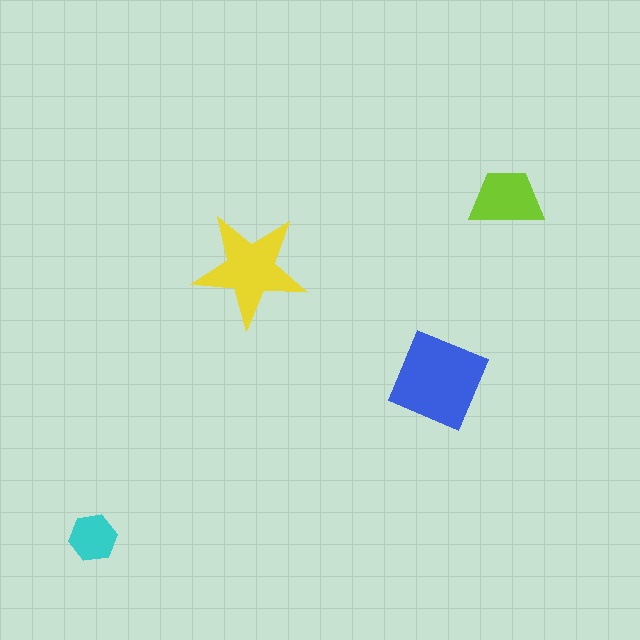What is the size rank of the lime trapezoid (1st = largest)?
3rd.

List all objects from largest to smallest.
The blue diamond, the yellow star, the lime trapezoid, the cyan hexagon.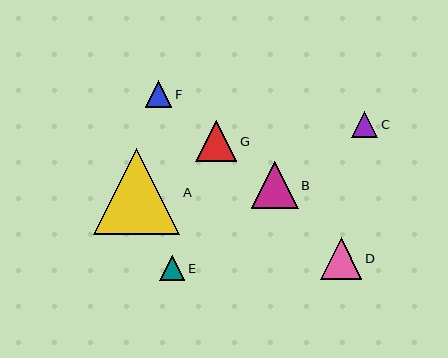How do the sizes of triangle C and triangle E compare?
Triangle C and triangle E are approximately the same size.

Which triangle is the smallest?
Triangle E is the smallest with a size of approximately 25 pixels.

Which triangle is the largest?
Triangle A is the largest with a size of approximately 86 pixels.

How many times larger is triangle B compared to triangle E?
Triangle B is approximately 1.9 times the size of triangle E.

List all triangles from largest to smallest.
From largest to smallest: A, B, D, G, C, F, E.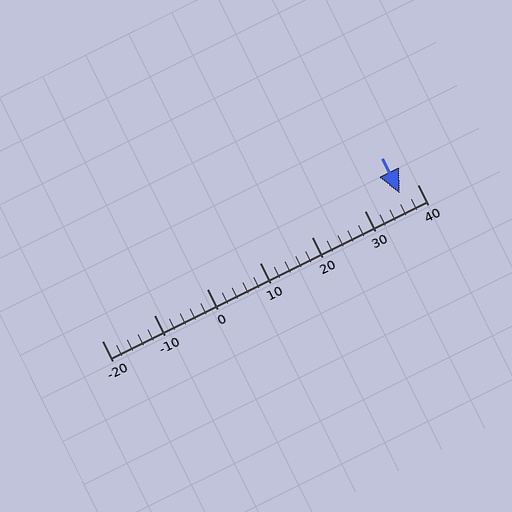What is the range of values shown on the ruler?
The ruler shows values from -20 to 40.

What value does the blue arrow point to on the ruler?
The blue arrow points to approximately 37.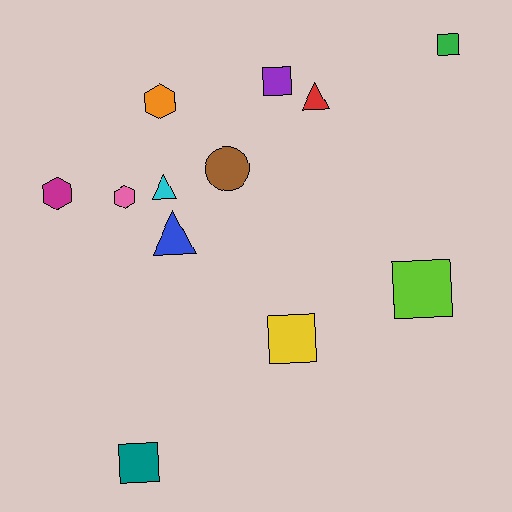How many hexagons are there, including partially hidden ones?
There are 3 hexagons.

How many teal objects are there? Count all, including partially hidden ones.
There is 1 teal object.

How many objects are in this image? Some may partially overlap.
There are 12 objects.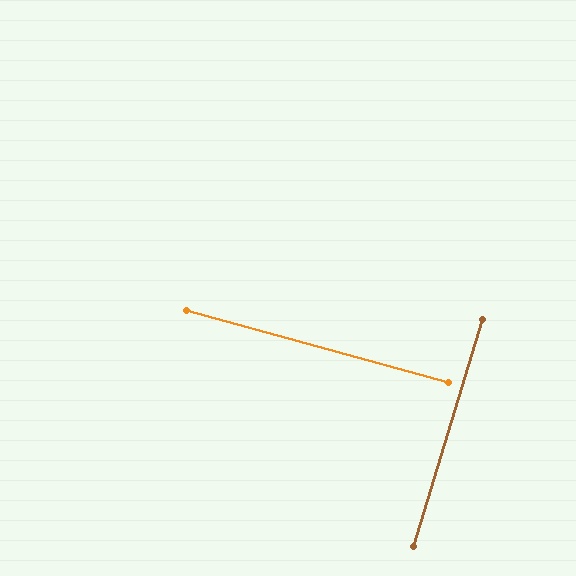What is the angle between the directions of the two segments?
Approximately 88 degrees.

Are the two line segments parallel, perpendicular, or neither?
Perpendicular — they meet at approximately 88°.